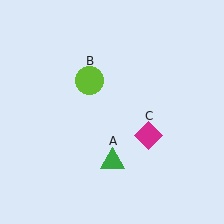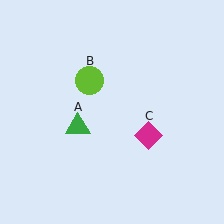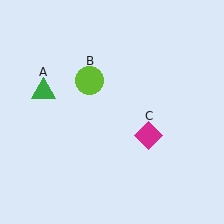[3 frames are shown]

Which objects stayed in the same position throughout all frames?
Lime circle (object B) and magenta diamond (object C) remained stationary.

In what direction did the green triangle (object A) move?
The green triangle (object A) moved up and to the left.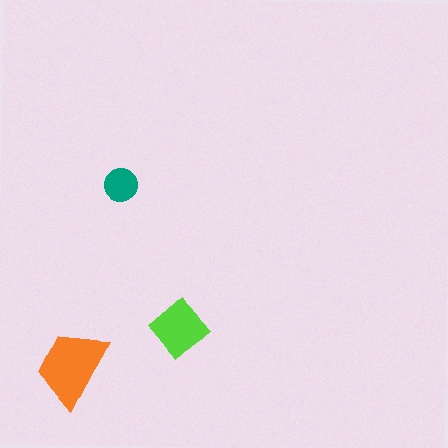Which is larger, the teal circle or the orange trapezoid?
The orange trapezoid.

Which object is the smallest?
The teal circle.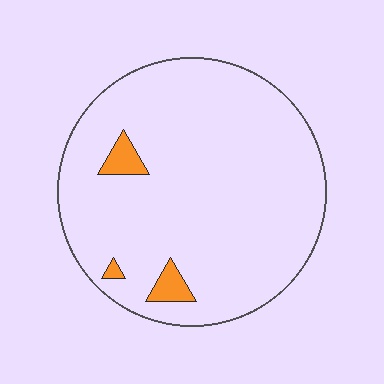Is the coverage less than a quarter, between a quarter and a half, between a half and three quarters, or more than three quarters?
Less than a quarter.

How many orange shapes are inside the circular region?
3.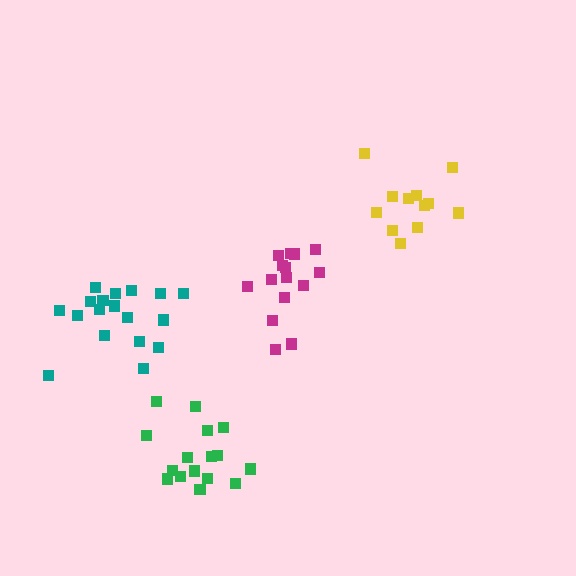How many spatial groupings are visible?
There are 4 spatial groupings.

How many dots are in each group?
Group 1: 15 dots, Group 2: 16 dots, Group 3: 18 dots, Group 4: 12 dots (61 total).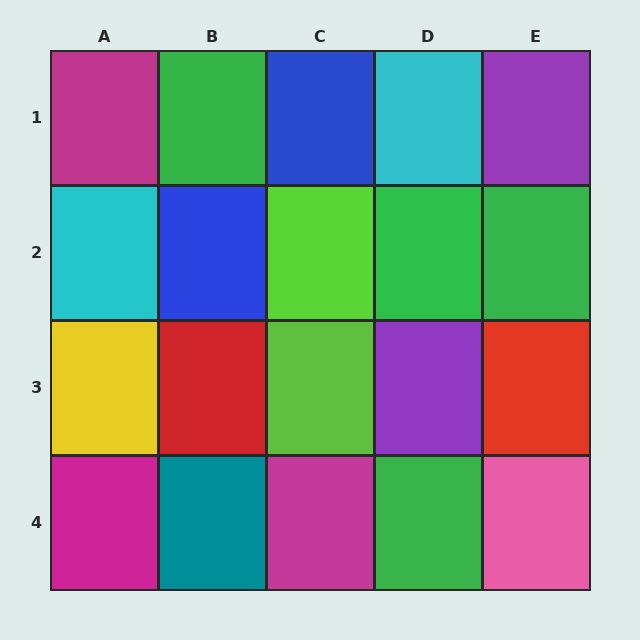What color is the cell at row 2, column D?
Green.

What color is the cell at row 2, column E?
Green.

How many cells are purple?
2 cells are purple.